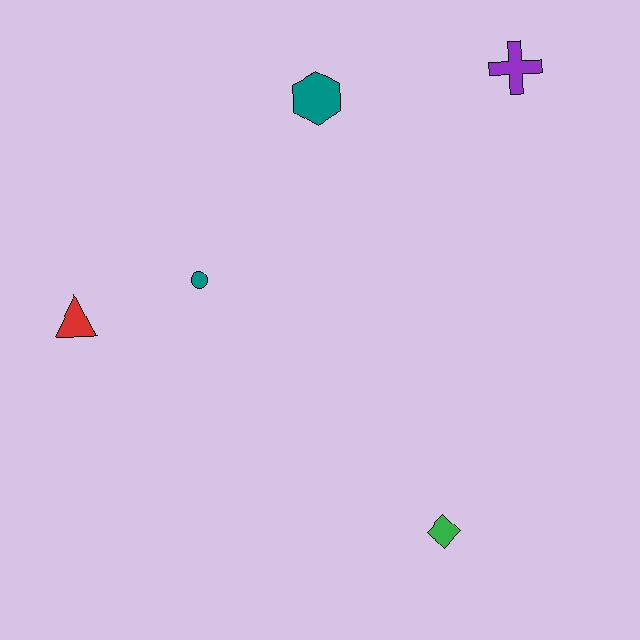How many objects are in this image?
There are 5 objects.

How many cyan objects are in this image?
There are no cyan objects.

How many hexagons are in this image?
There is 1 hexagon.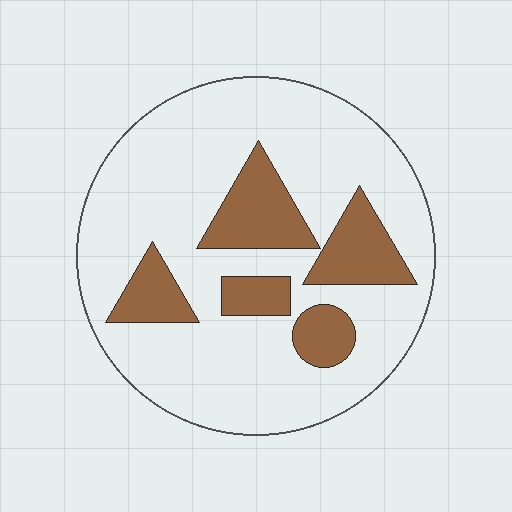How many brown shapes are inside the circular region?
5.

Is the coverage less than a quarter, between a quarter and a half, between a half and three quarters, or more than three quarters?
Less than a quarter.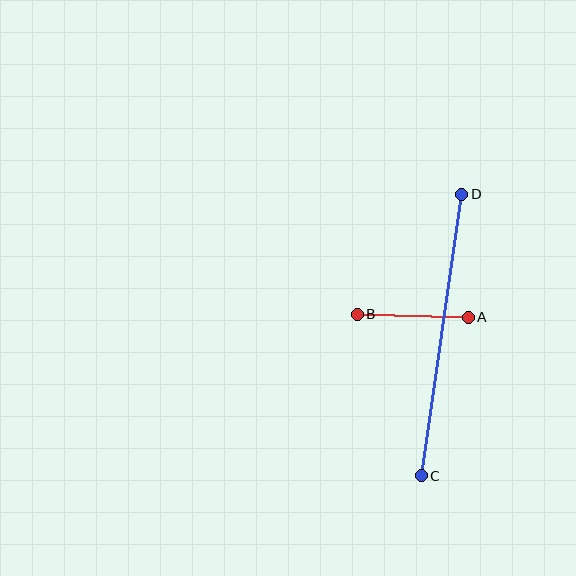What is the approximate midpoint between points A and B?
The midpoint is at approximately (413, 316) pixels.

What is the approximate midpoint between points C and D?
The midpoint is at approximately (441, 335) pixels.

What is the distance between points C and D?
The distance is approximately 284 pixels.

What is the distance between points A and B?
The distance is approximately 111 pixels.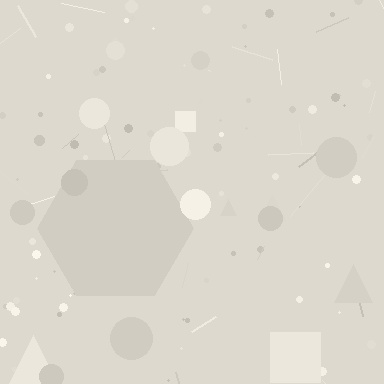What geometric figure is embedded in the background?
A hexagon is embedded in the background.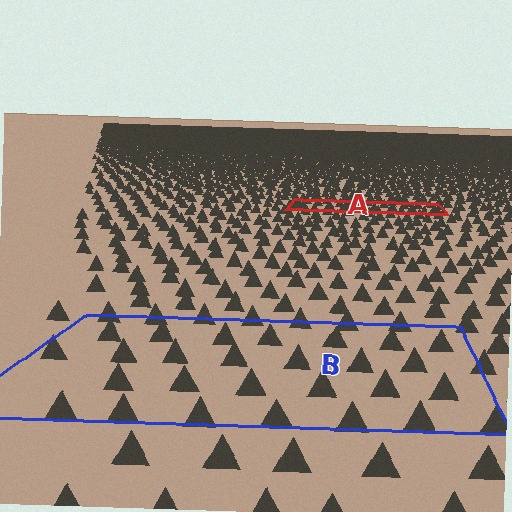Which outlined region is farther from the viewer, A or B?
Region A is farther from the viewer — the texture elements inside it appear smaller and more densely packed.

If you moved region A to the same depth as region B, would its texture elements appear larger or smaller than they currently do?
They would appear larger. At a closer depth, the same texture elements are projected at a bigger on-screen size.